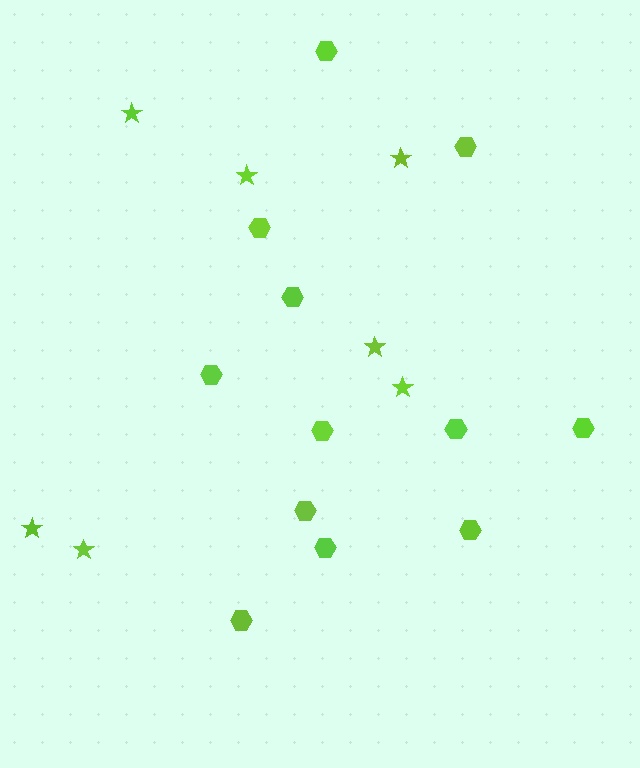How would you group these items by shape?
There are 2 groups: one group of stars (7) and one group of hexagons (12).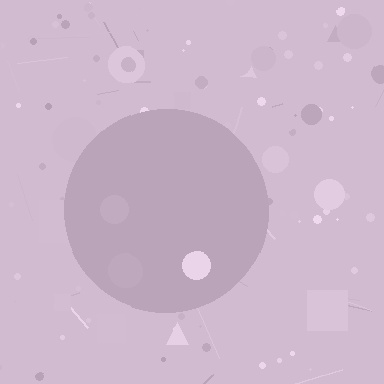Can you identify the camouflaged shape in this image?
The camouflaged shape is a circle.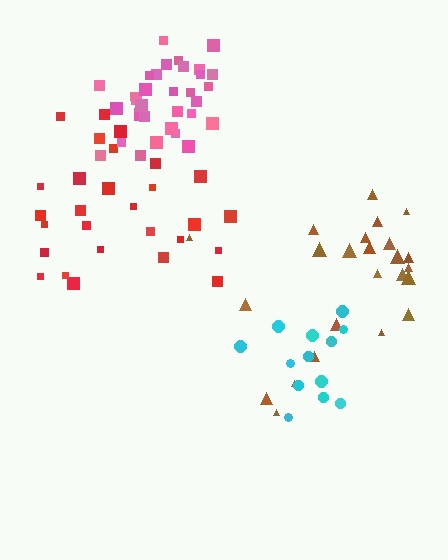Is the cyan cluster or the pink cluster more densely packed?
Pink.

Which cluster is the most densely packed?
Pink.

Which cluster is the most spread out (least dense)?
Brown.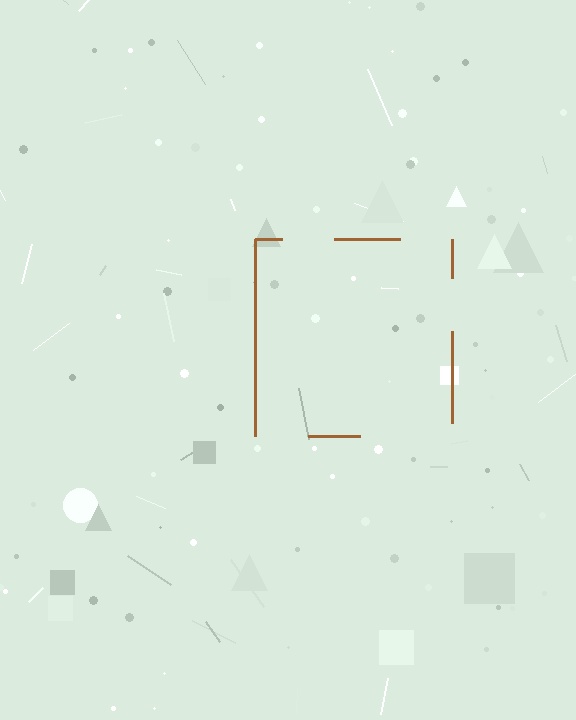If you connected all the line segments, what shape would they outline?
They would outline a square.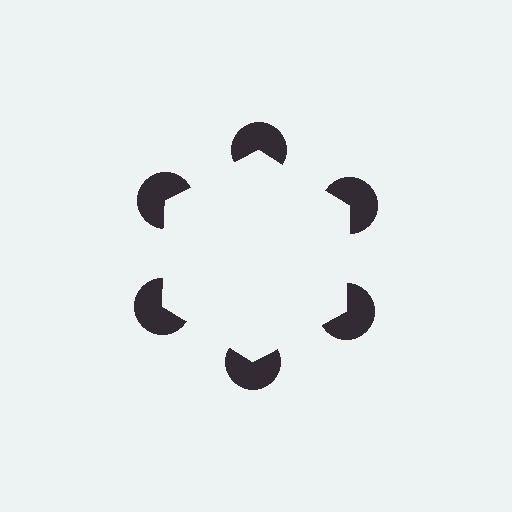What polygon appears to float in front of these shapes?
An illusory hexagon — its edges are inferred from the aligned wedge cuts in the pac-man discs, not physically drawn.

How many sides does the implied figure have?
6 sides.